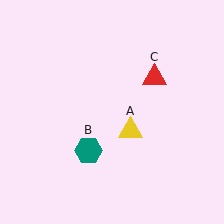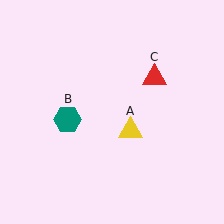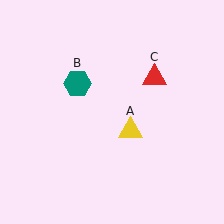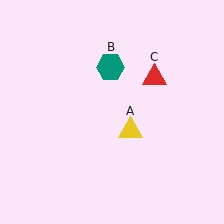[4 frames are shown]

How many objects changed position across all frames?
1 object changed position: teal hexagon (object B).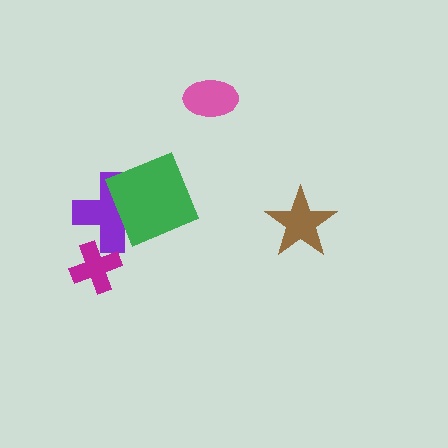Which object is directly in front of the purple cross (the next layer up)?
The green square is directly in front of the purple cross.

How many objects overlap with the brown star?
0 objects overlap with the brown star.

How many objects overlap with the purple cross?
2 objects overlap with the purple cross.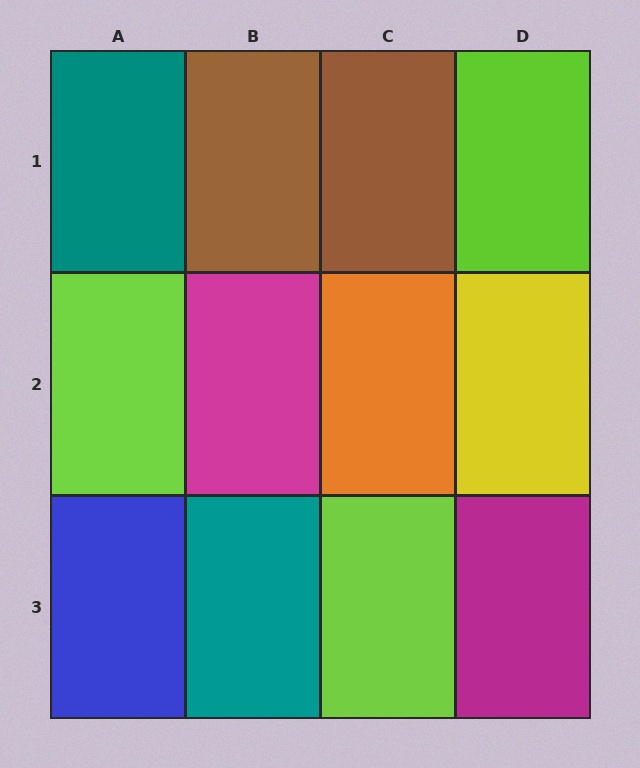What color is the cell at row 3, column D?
Magenta.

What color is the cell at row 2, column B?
Magenta.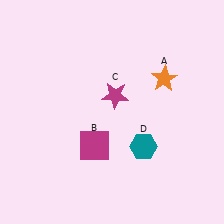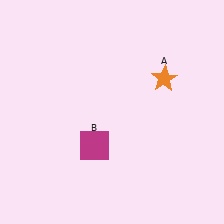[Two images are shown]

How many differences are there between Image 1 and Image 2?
There are 2 differences between the two images.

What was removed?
The magenta star (C), the teal hexagon (D) were removed in Image 2.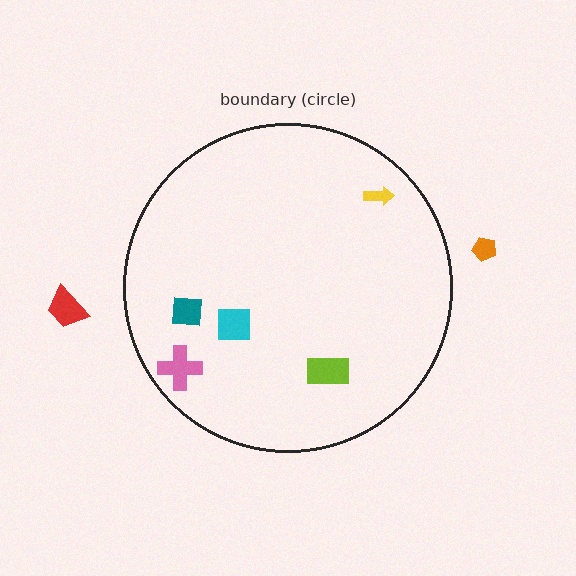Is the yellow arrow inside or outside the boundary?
Inside.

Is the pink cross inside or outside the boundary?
Inside.